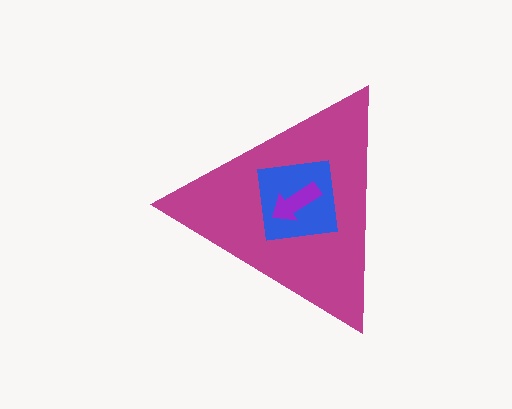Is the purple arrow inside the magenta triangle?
Yes.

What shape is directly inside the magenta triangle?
The blue square.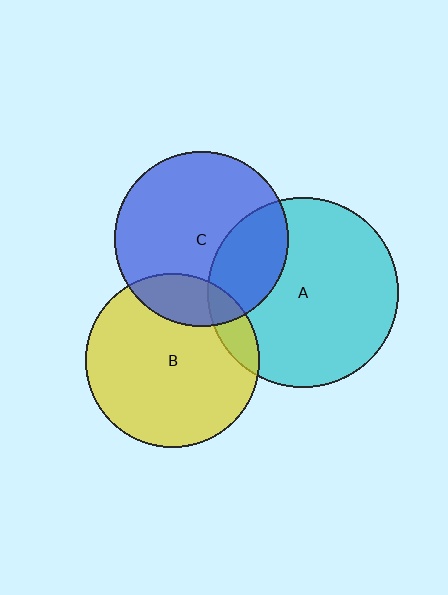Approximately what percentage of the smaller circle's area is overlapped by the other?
Approximately 15%.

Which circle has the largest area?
Circle A (cyan).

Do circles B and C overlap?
Yes.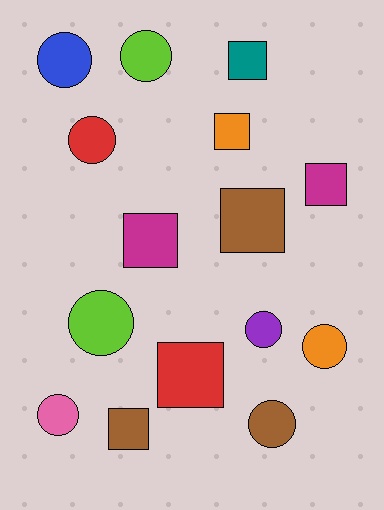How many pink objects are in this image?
There is 1 pink object.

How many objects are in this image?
There are 15 objects.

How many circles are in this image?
There are 8 circles.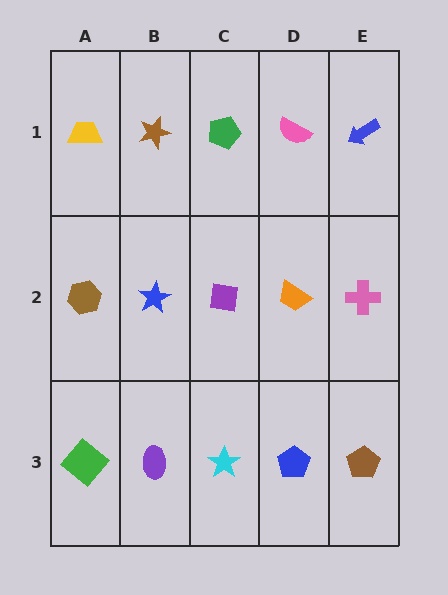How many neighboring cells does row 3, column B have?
3.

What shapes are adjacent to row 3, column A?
A brown hexagon (row 2, column A), a purple ellipse (row 3, column B).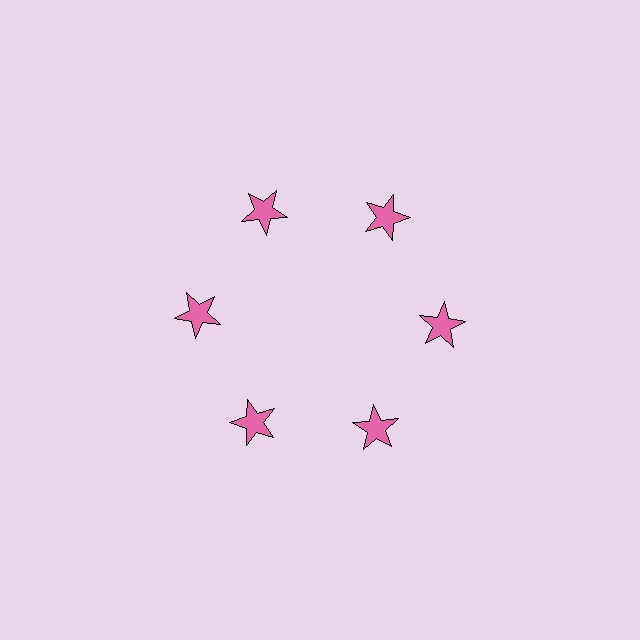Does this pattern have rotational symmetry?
Yes, this pattern has 6-fold rotational symmetry. It looks the same after rotating 60 degrees around the center.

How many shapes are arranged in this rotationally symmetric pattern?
There are 6 shapes, arranged in 6 groups of 1.